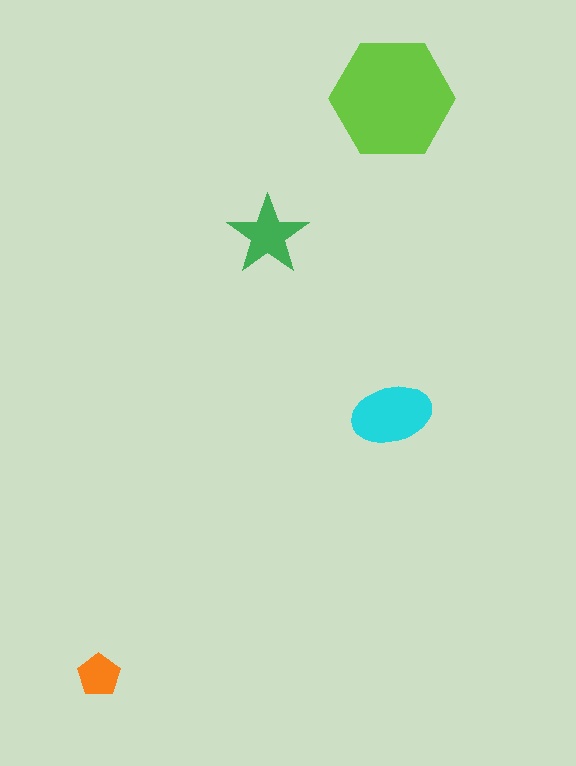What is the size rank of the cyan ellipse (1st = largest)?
2nd.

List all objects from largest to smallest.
The lime hexagon, the cyan ellipse, the green star, the orange pentagon.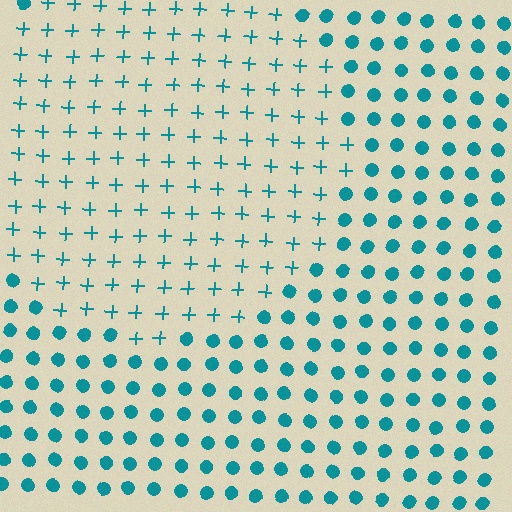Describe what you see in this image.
The image is filled with small teal elements arranged in a uniform grid. A circle-shaped region contains plus signs, while the surrounding area contains circles. The boundary is defined purely by the change in element shape.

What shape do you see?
I see a circle.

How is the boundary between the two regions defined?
The boundary is defined by a change in element shape: plus signs inside vs. circles outside. All elements share the same color and spacing.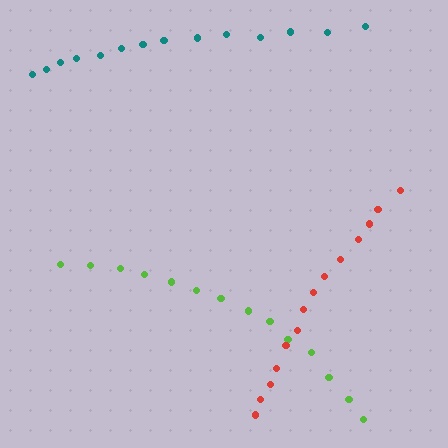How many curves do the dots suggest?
There are 3 distinct paths.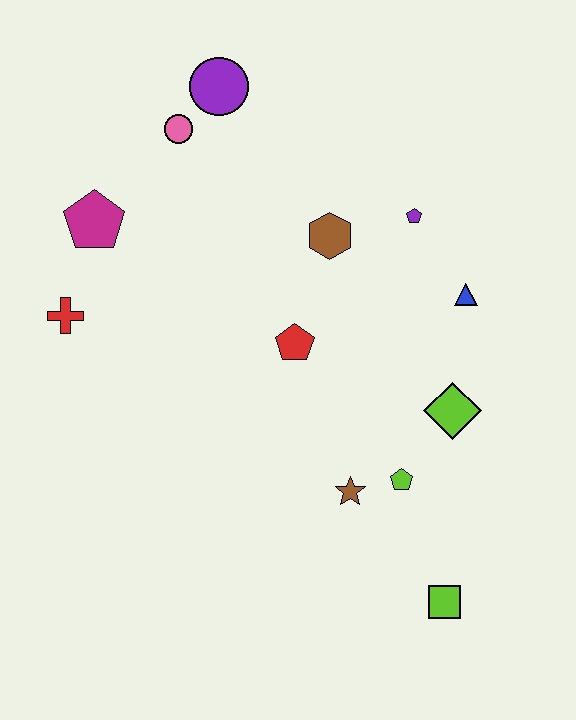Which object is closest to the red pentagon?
The brown hexagon is closest to the red pentagon.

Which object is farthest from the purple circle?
The lime square is farthest from the purple circle.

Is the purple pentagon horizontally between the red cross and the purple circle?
No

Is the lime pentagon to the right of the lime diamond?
No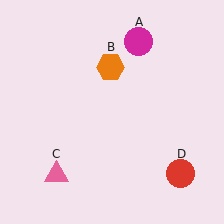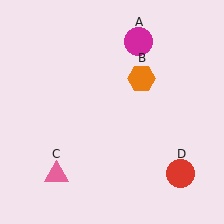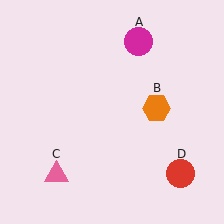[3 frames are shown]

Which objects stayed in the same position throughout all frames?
Magenta circle (object A) and pink triangle (object C) and red circle (object D) remained stationary.